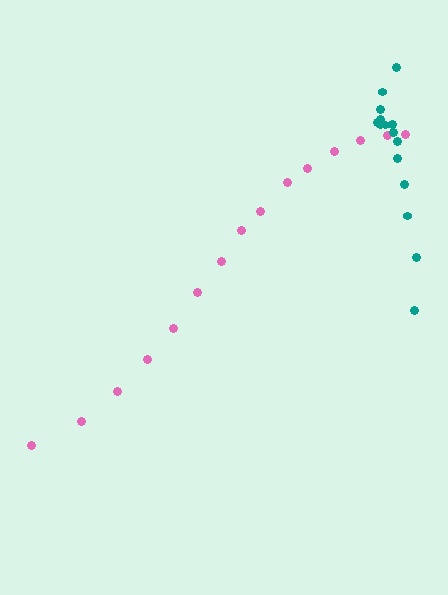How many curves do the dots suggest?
There are 2 distinct paths.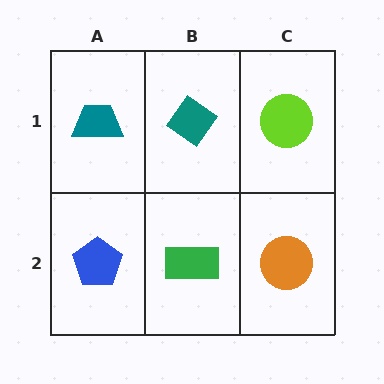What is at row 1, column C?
A lime circle.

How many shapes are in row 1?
3 shapes.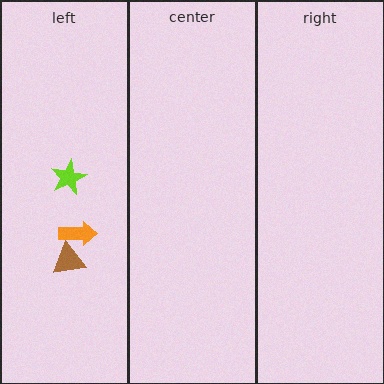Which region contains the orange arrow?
The left region.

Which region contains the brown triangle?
The left region.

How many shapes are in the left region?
3.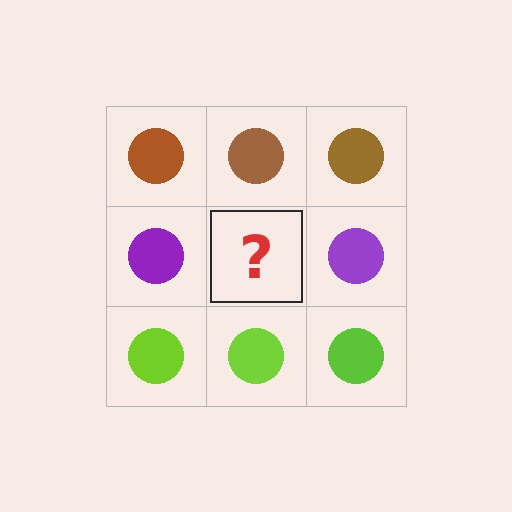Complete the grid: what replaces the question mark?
The question mark should be replaced with a purple circle.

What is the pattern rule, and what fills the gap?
The rule is that each row has a consistent color. The gap should be filled with a purple circle.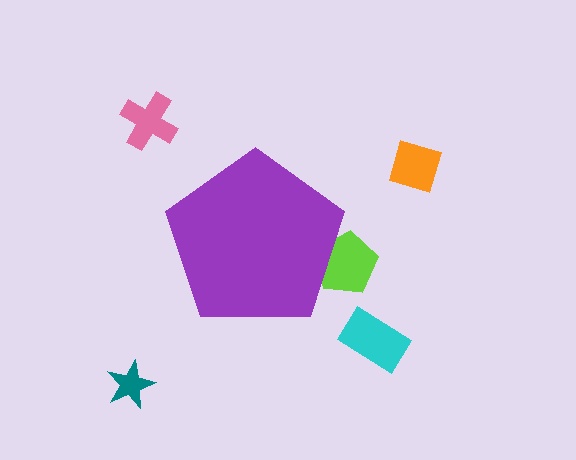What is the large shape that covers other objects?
A purple pentagon.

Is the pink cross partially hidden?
No, the pink cross is fully visible.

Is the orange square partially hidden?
No, the orange square is fully visible.